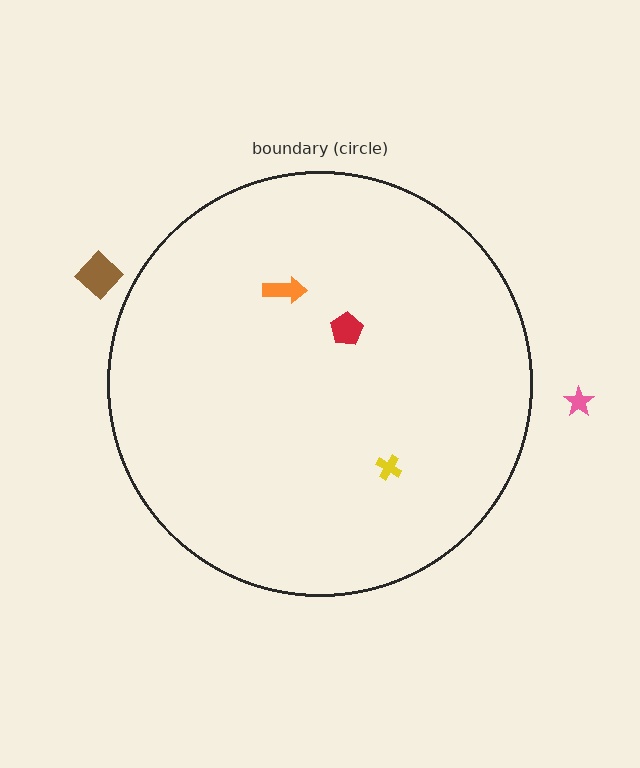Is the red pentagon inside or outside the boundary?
Inside.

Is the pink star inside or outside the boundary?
Outside.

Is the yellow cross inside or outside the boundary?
Inside.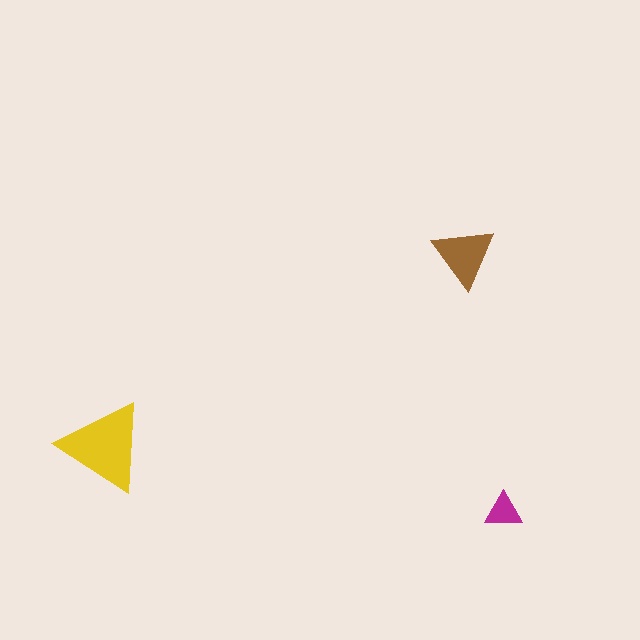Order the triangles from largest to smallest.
the yellow one, the brown one, the magenta one.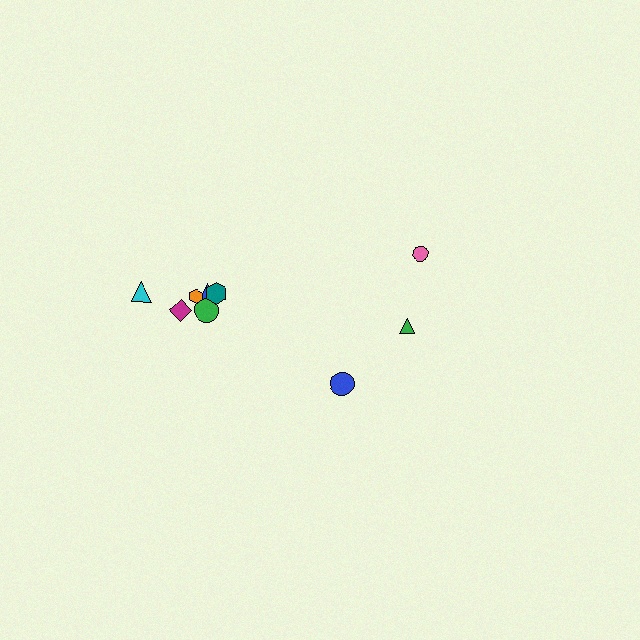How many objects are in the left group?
There are 6 objects.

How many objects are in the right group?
There are 3 objects.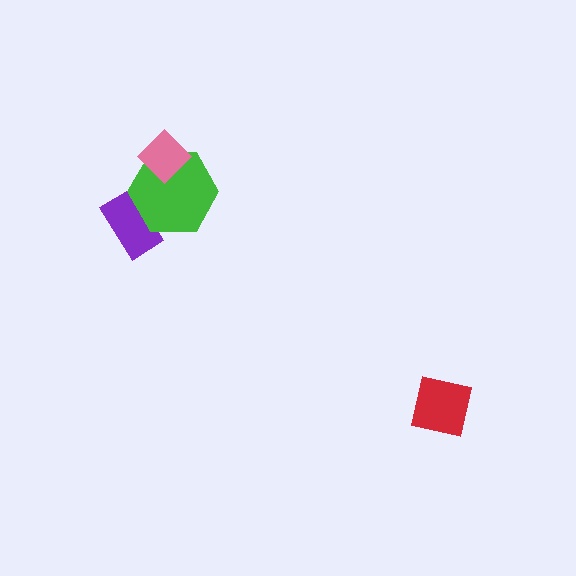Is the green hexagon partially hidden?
Yes, it is partially covered by another shape.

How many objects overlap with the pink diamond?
1 object overlaps with the pink diamond.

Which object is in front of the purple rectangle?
The green hexagon is in front of the purple rectangle.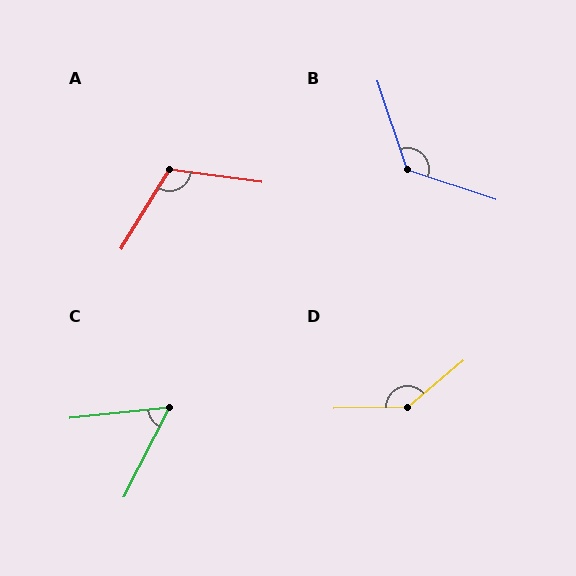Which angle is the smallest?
C, at approximately 57 degrees.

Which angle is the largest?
D, at approximately 140 degrees.